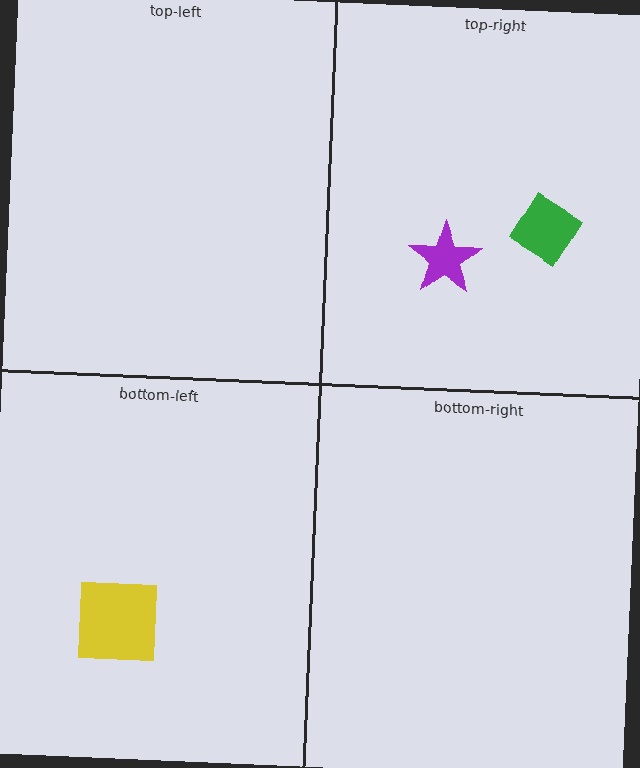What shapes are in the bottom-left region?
The yellow square.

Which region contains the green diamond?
The top-right region.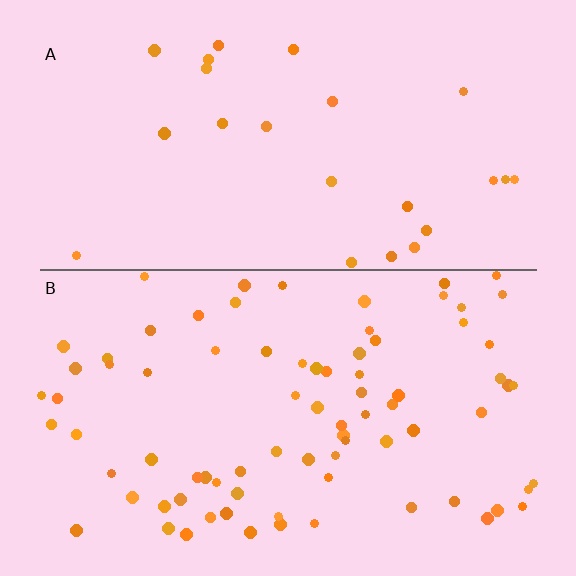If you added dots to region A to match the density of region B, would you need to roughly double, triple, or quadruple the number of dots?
Approximately triple.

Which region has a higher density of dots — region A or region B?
B (the bottom).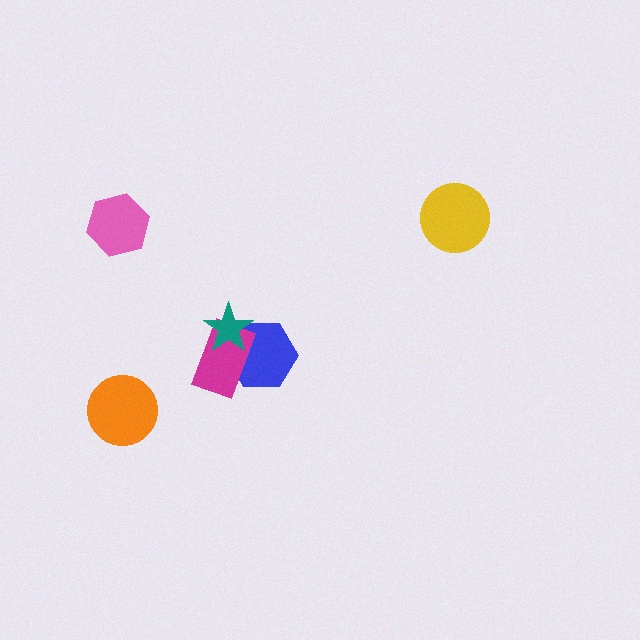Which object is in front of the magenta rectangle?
The teal star is in front of the magenta rectangle.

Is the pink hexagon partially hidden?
No, no other shape covers it.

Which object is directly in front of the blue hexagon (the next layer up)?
The magenta rectangle is directly in front of the blue hexagon.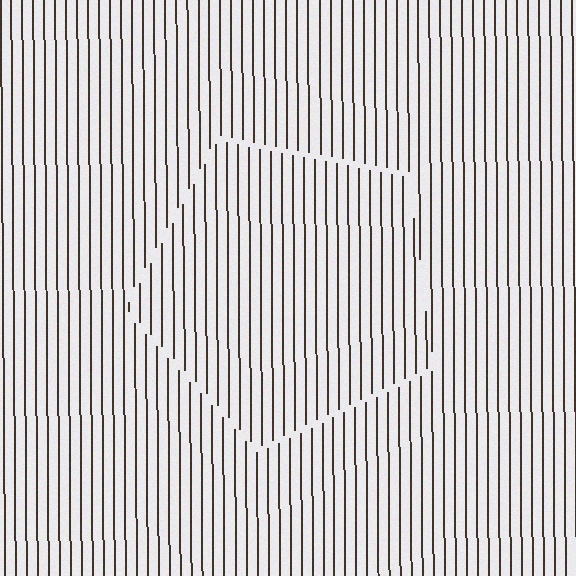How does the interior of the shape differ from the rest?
The interior of the shape contains the same grating, shifted by half a period — the contour is defined by the phase discontinuity where line-ends from the inner and outer gratings abut.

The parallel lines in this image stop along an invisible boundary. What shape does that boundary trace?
An illusory pentagon. The interior of the shape contains the same grating, shifted by half a period — the contour is defined by the phase discontinuity where line-ends from the inner and outer gratings abut.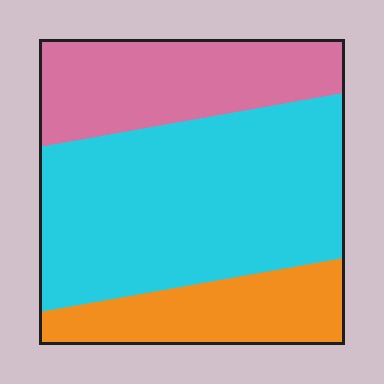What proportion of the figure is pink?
Pink covers roughly 25% of the figure.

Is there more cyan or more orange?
Cyan.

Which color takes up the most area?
Cyan, at roughly 55%.